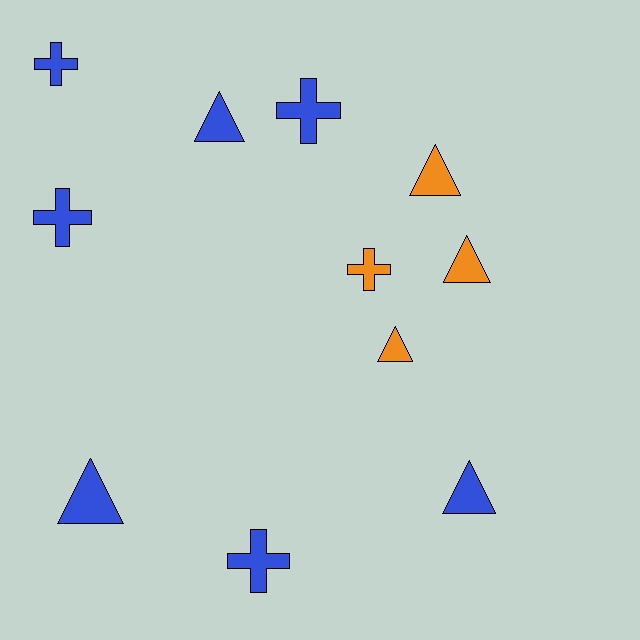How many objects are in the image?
There are 11 objects.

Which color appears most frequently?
Blue, with 7 objects.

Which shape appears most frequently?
Triangle, with 6 objects.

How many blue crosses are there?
There are 4 blue crosses.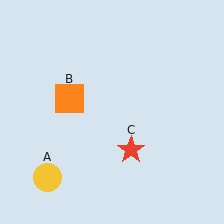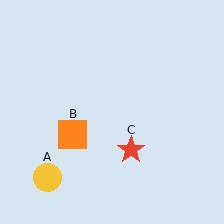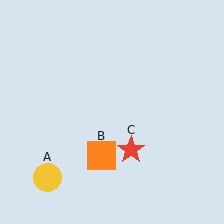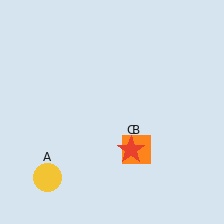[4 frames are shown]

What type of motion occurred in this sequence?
The orange square (object B) rotated counterclockwise around the center of the scene.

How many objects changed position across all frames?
1 object changed position: orange square (object B).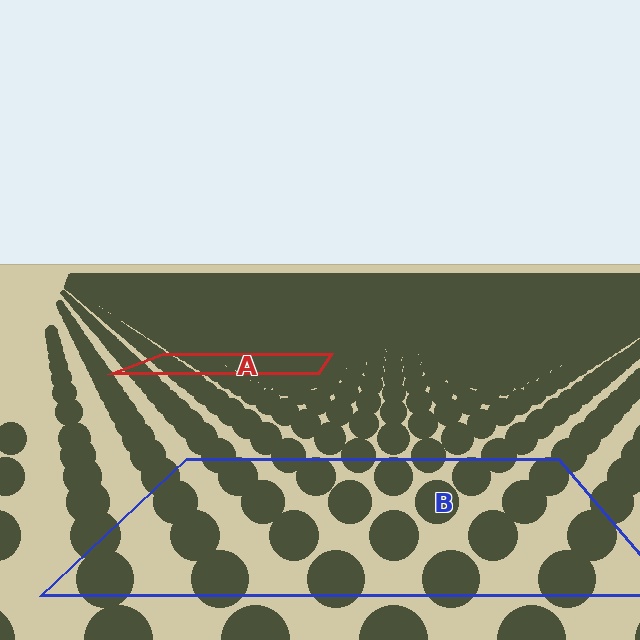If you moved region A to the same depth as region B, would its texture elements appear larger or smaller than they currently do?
They would appear larger. At a closer depth, the same texture elements are projected at a bigger on-screen size.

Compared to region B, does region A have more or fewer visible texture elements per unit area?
Region A has more texture elements per unit area — they are packed more densely because it is farther away.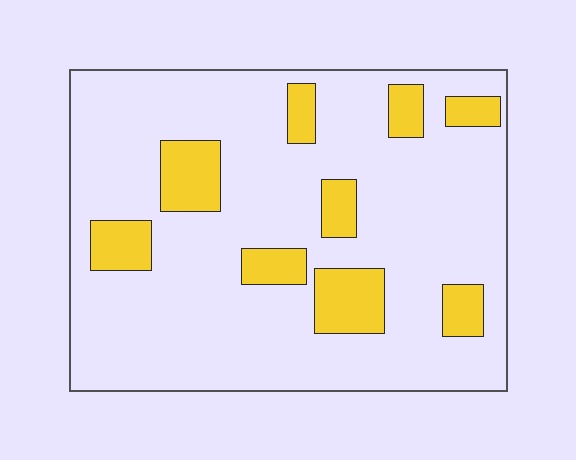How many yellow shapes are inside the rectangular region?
9.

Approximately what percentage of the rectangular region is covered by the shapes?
Approximately 15%.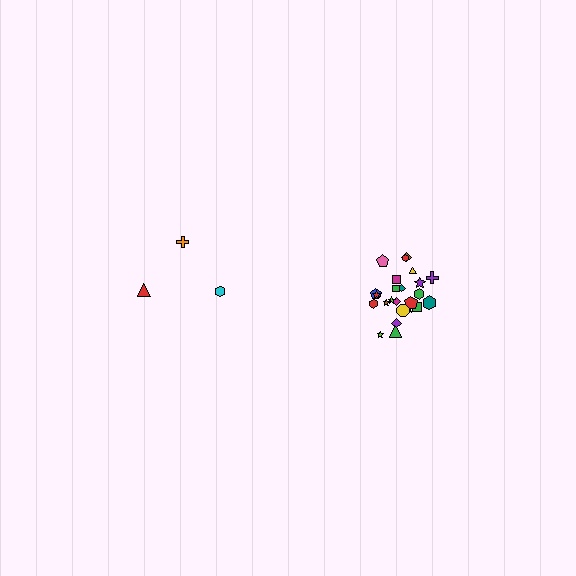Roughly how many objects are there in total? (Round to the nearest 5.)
Roughly 30 objects in total.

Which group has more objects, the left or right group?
The right group.